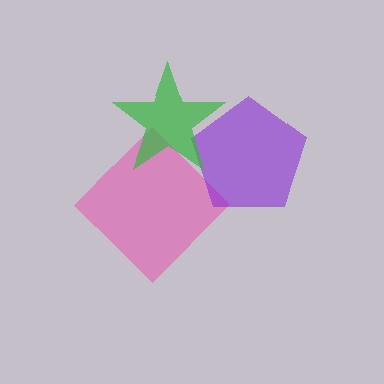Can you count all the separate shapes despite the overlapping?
Yes, there are 3 separate shapes.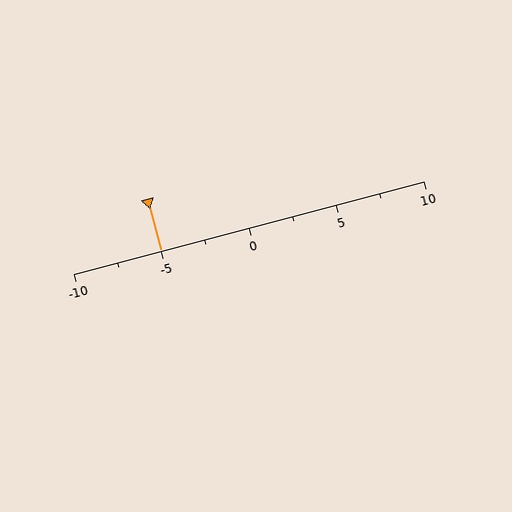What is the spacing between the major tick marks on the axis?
The major ticks are spaced 5 apart.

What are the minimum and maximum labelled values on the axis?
The axis runs from -10 to 10.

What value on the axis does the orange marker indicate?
The marker indicates approximately -5.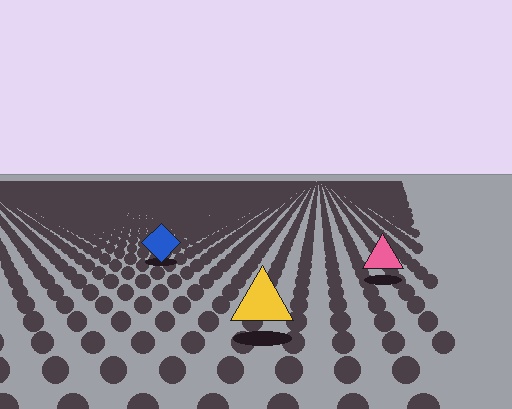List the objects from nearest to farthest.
From nearest to farthest: the yellow triangle, the pink triangle, the blue diamond.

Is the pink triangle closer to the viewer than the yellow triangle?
No. The yellow triangle is closer — you can tell from the texture gradient: the ground texture is coarser near it.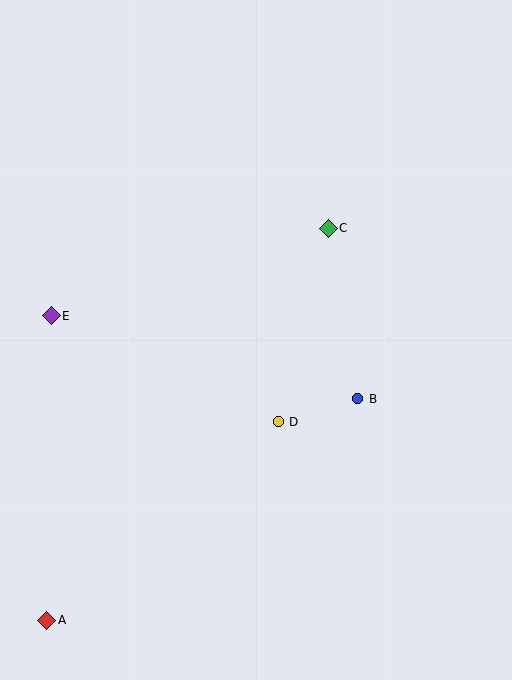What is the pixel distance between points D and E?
The distance between D and E is 251 pixels.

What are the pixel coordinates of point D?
Point D is at (278, 422).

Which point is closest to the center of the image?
Point D at (278, 422) is closest to the center.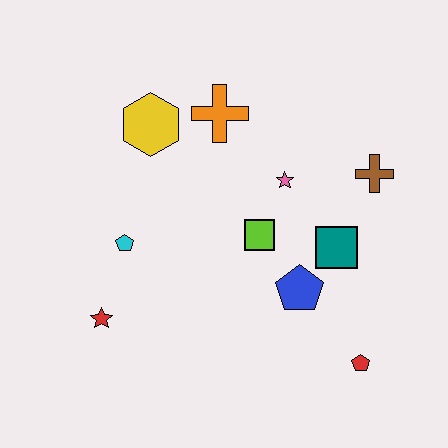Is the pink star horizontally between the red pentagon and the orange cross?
Yes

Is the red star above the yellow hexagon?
No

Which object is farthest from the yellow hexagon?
The red pentagon is farthest from the yellow hexagon.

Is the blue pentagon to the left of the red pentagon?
Yes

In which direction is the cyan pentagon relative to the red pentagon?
The cyan pentagon is to the left of the red pentagon.